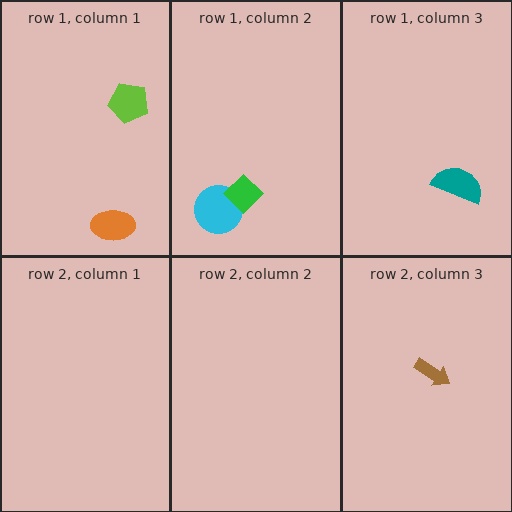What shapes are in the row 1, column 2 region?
The cyan circle, the green diamond.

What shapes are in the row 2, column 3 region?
The brown arrow.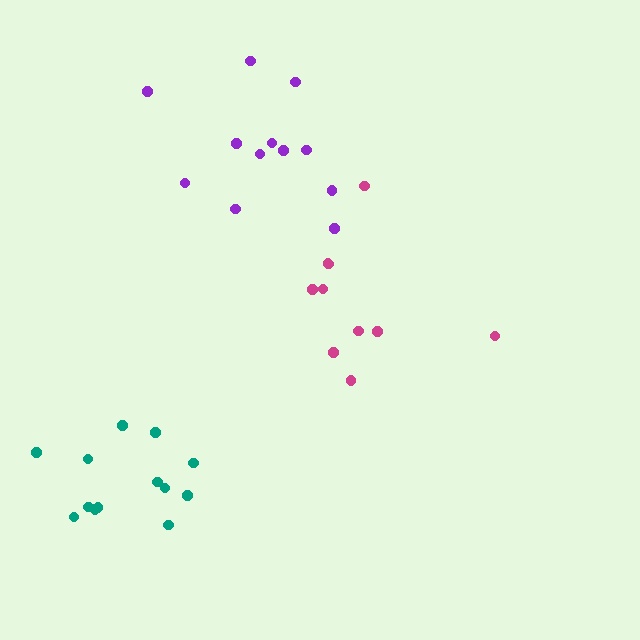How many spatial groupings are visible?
There are 3 spatial groupings.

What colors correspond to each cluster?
The clusters are colored: purple, magenta, teal.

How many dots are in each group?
Group 1: 12 dots, Group 2: 10 dots, Group 3: 13 dots (35 total).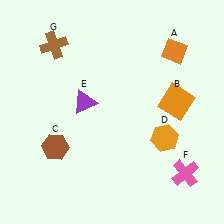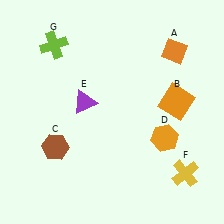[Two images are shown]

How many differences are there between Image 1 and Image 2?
There are 2 differences between the two images.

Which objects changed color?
F changed from pink to yellow. G changed from brown to lime.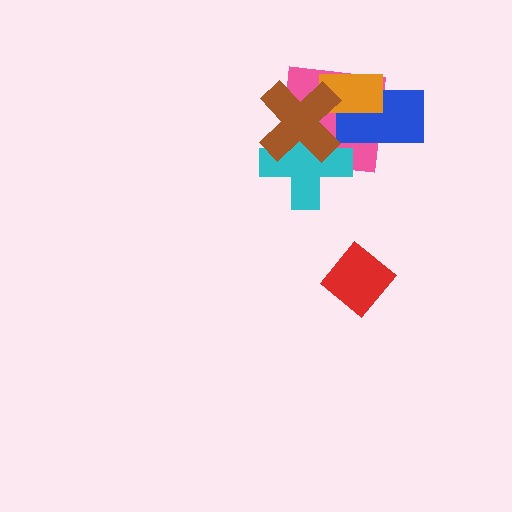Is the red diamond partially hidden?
No, no other shape covers it.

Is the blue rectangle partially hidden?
Yes, it is partially covered by another shape.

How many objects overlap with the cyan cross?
2 objects overlap with the cyan cross.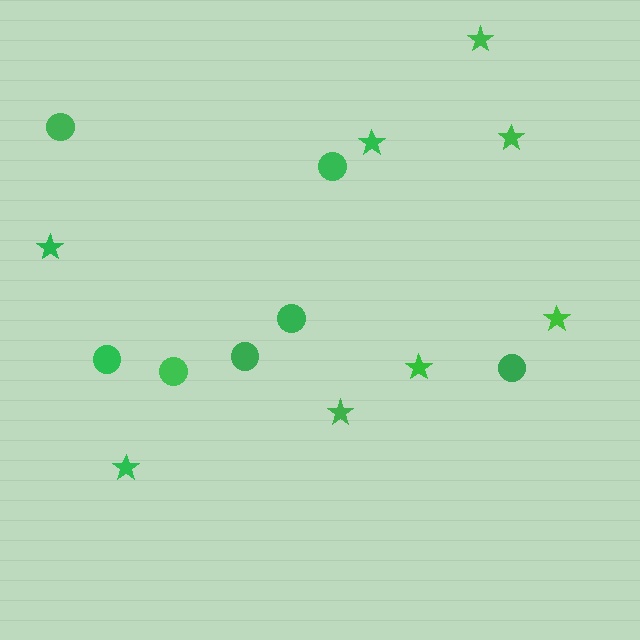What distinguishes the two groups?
There are 2 groups: one group of stars (8) and one group of circles (7).